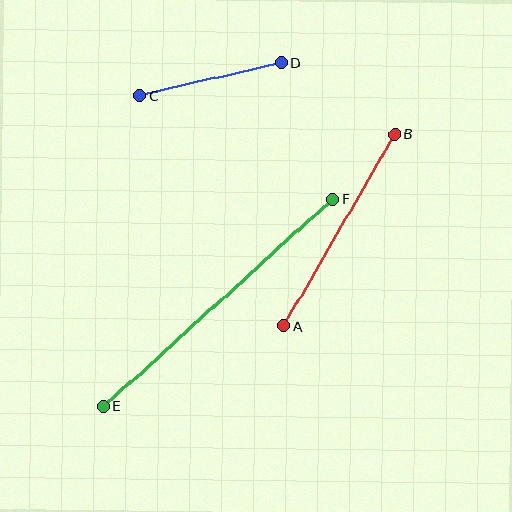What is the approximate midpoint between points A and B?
The midpoint is at approximately (339, 230) pixels.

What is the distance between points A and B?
The distance is approximately 222 pixels.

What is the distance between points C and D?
The distance is approximately 146 pixels.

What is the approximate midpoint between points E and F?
The midpoint is at approximately (218, 303) pixels.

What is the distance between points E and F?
The distance is approximately 309 pixels.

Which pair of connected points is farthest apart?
Points E and F are farthest apart.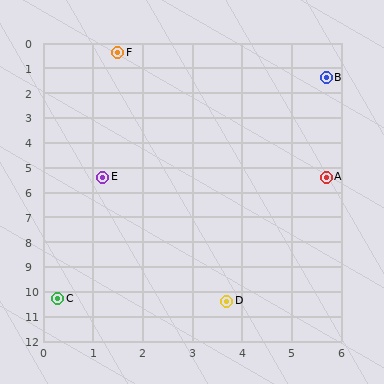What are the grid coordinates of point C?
Point C is at approximately (0.3, 10.3).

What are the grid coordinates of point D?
Point D is at approximately (3.7, 10.4).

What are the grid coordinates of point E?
Point E is at approximately (1.2, 5.4).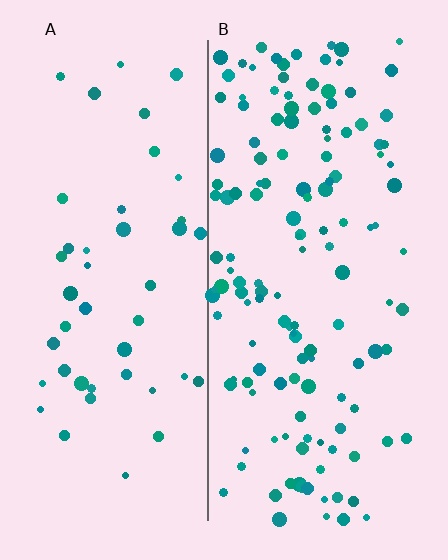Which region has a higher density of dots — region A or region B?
B (the right).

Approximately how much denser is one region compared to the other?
Approximately 3.0× — region B over region A.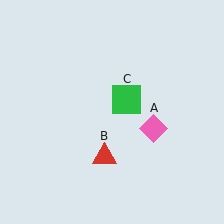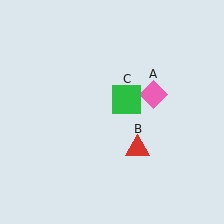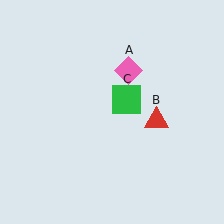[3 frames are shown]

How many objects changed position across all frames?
2 objects changed position: pink diamond (object A), red triangle (object B).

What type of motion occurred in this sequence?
The pink diamond (object A), red triangle (object B) rotated counterclockwise around the center of the scene.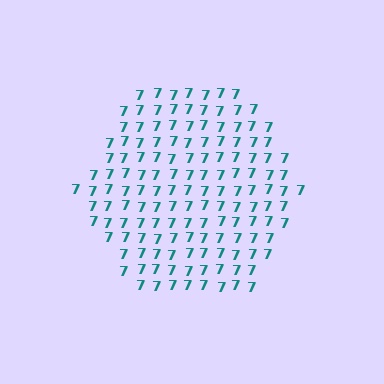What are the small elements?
The small elements are digit 7's.